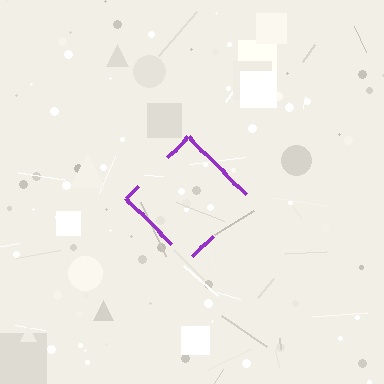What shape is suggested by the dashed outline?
The dashed outline suggests a diamond.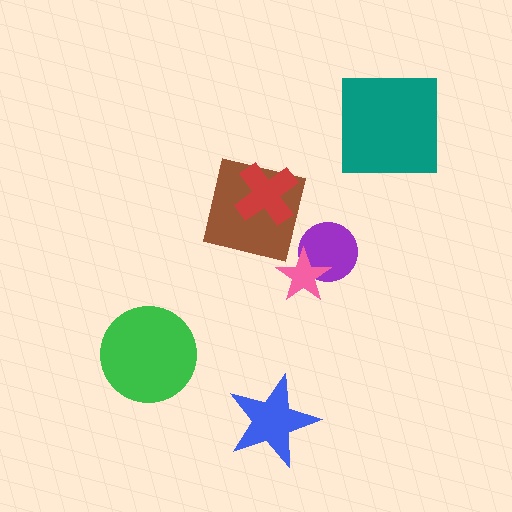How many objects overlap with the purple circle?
1 object overlaps with the purple circle.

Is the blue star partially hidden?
No, no other shape covers it.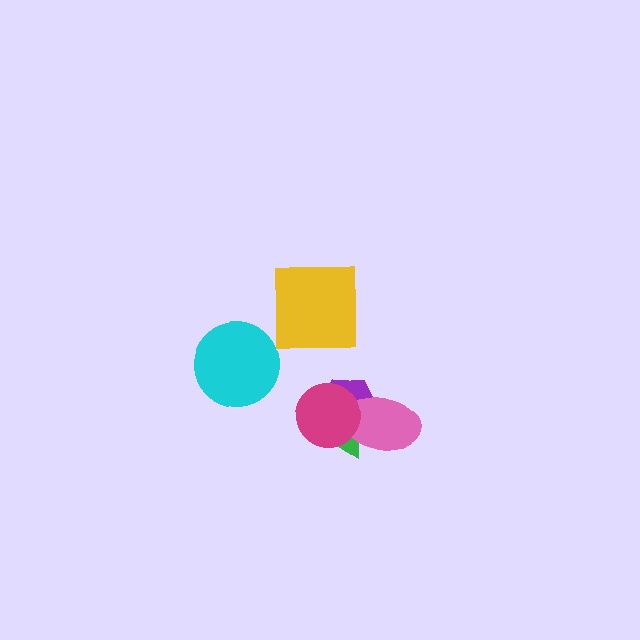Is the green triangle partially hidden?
Yes, it is partially covered by another shape.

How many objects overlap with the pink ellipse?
3 objects overlap with the pink ellipse.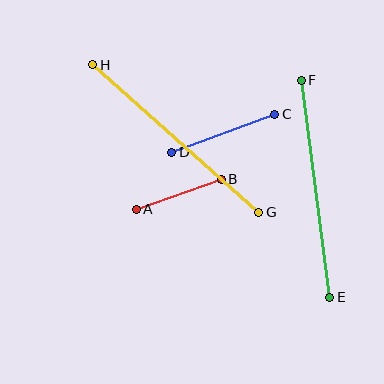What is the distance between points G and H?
The distance is approximately 222 pixels.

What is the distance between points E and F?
The distance is approximately 219 pixels.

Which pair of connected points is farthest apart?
Points G and H are farthest apart.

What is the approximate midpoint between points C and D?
The midpoint is at approximately (223, 133) pixels.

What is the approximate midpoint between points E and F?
The midpoint is at approximately (315, 189) pixels.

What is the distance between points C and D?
The distance is approximately 110 pixels.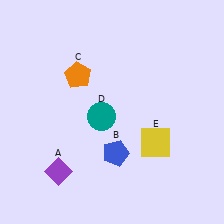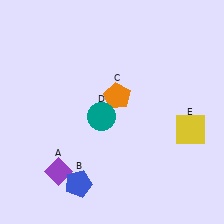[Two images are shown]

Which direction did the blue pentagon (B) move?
The blue pentagon (B) moved left.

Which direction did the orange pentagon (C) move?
The orange pentagon (C) moved right.